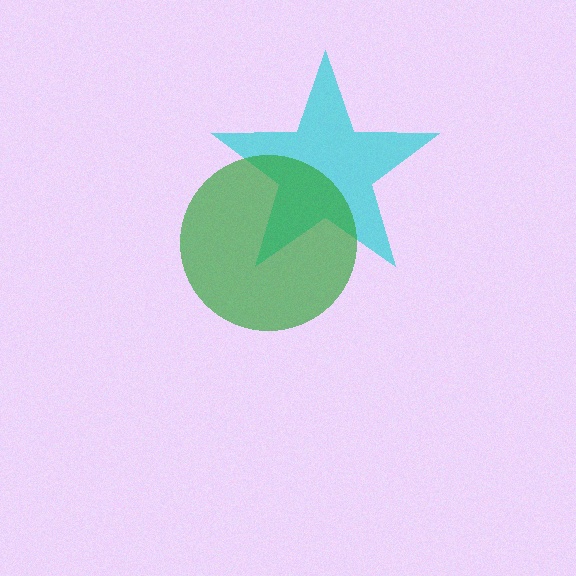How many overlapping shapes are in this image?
There are 2 overlapping shapes in the image.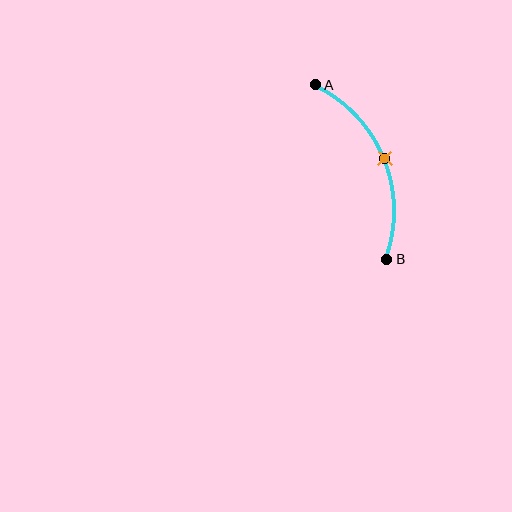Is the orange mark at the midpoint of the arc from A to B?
Yes. The orange mark lies on the arc at equal arc-length from both A and B — it is the arc midpoint.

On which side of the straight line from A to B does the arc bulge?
The arc bulges to the right of the straight line connecting A and B.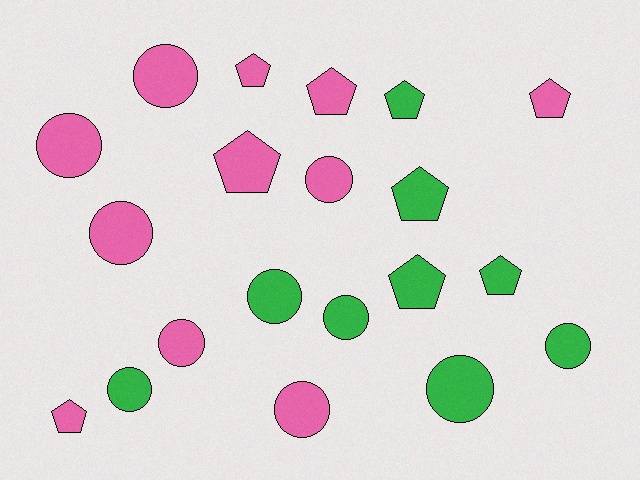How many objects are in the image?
There are 20 objects.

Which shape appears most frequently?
Circle, with 11 objects.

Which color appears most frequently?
Pink, with 11 objects.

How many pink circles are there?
There are 6 pink circles.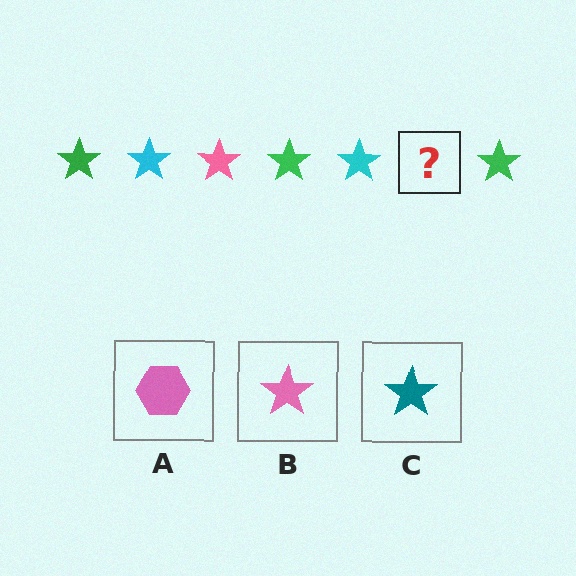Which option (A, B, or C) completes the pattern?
B.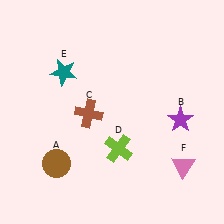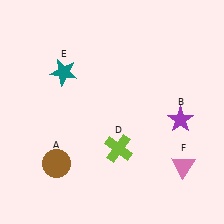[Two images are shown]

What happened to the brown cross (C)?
The brown cross (C) was removed in Image 2. It was in the bottom-left area of Image 1.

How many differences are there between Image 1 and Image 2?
There is 1 difference between the two images.